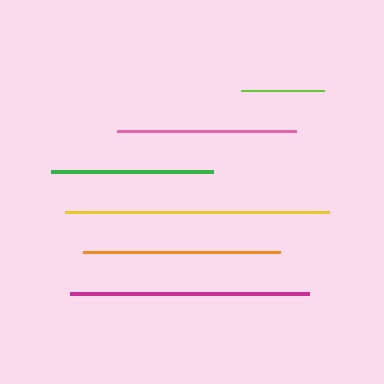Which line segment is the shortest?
The lime line is the shortest at approximately 83 pixels.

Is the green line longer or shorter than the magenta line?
The magenta line is longer than the green line.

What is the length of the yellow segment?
The yellow segment is approximately 264 pixels long.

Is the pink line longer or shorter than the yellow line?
The yellow line is longer than the pink line.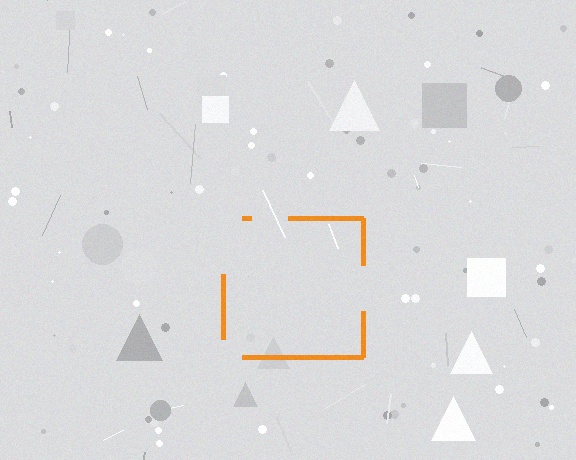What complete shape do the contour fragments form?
The contour fragments form a square.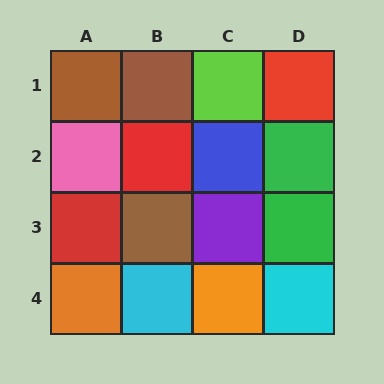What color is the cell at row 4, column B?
Cyan.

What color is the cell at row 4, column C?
Orange.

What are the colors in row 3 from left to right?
Red, brown, purple, green.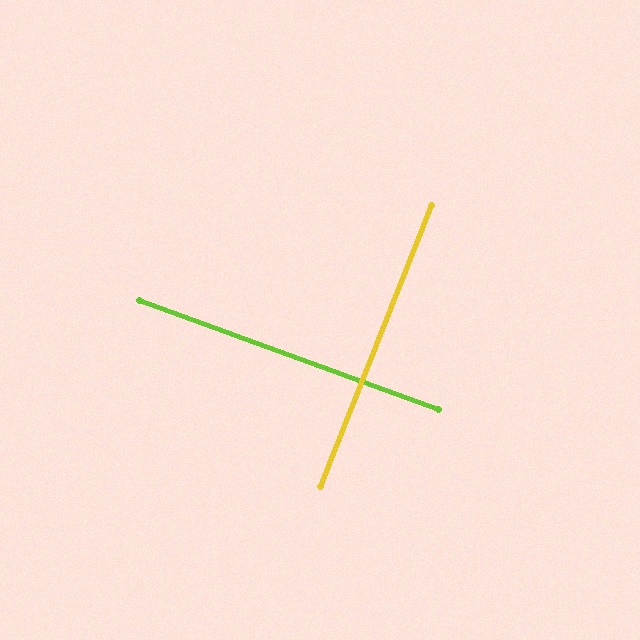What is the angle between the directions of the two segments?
Approximately 88 degrees.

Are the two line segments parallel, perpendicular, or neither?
Perpendicular — they meet at approximately 88°.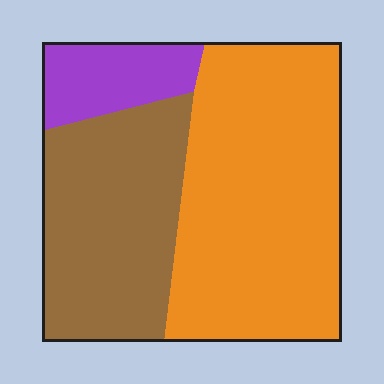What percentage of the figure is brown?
Brown takes up about one third (1/3) of the figure.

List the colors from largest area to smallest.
From largest to smallest: orange, brown, purple.